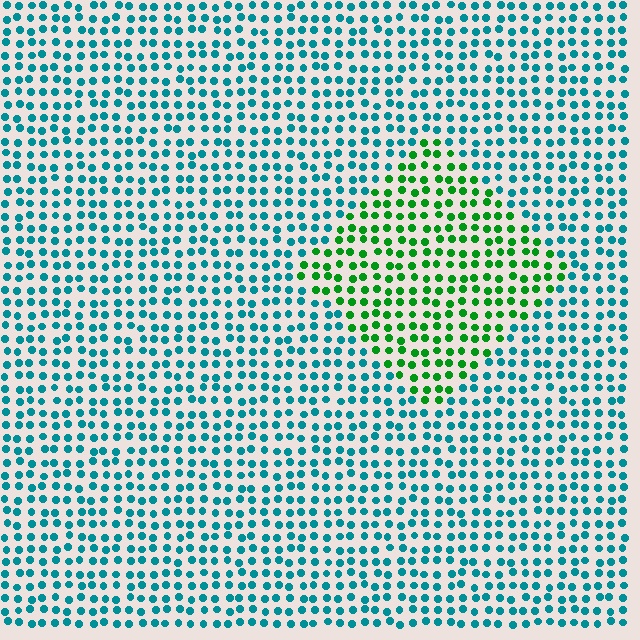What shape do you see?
I see a diamond.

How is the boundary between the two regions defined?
The boundary is defined purely by a slight shift in hue (about 55 degrees). Spacing, size, and orientation are identical on both sides.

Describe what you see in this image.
The image is filled with small teal elements in a uniform arrangement. A diamond-shaped region is visible where the elements are tinted to a slightly different hue, forming a subtle color boundary.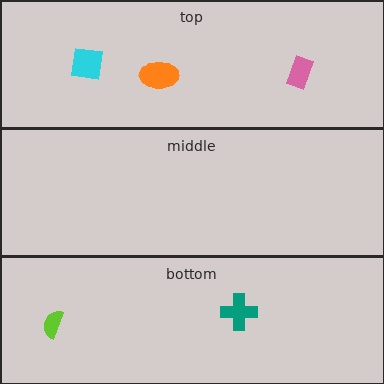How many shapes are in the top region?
3.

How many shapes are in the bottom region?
2.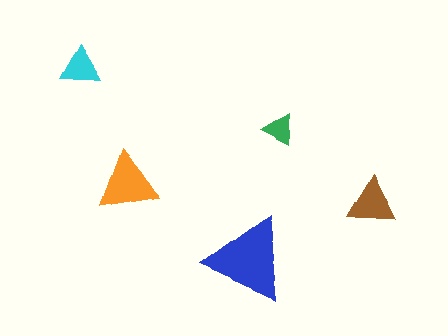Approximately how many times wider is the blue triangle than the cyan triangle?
About 2 times wider.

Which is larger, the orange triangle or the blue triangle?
The blue one.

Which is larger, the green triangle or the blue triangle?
The blue one.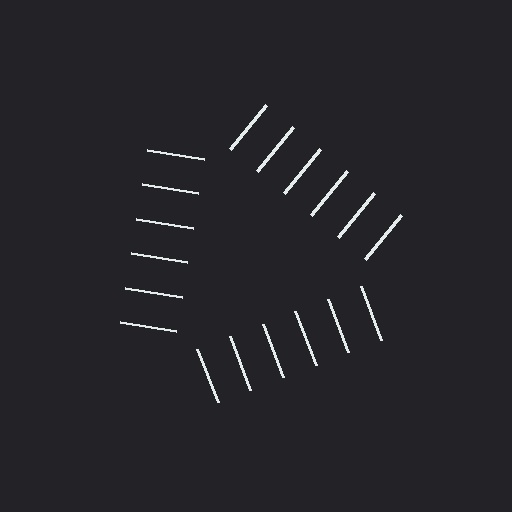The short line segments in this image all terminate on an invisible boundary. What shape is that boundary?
An illusory triangle — the line segments terminate on its edges but no continuous stroke is drawn.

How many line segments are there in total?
18 — 6 along each of the 3 edges.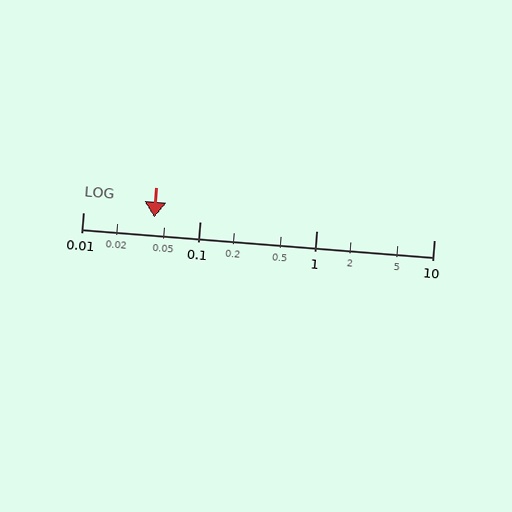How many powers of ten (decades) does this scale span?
The scale spans 3 decades, from 0.01 to 10.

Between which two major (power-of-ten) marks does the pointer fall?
The pointer is between 0.01 and 0.1.